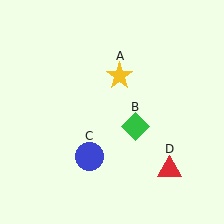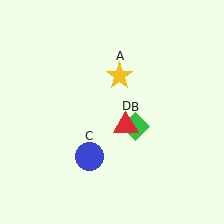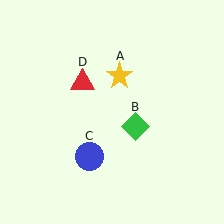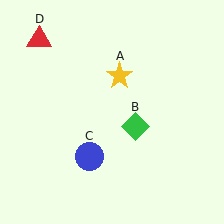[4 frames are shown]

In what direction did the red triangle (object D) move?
The red triangle (object D) moved up and to the left.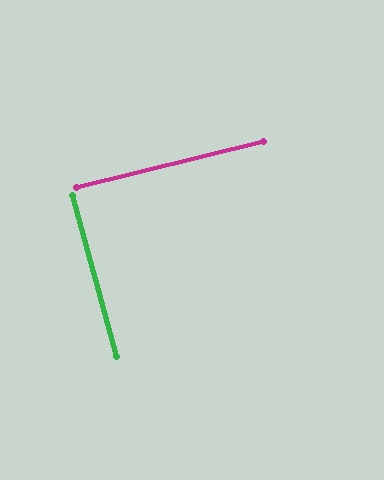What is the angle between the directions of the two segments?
Approximately 88 degrees.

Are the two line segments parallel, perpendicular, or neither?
Perpendicular — they meet at approximately 88°.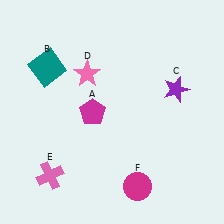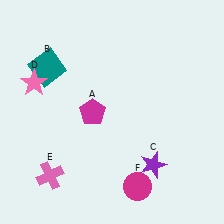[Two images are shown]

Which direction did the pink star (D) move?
The pink star (D) moved left.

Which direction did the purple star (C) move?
The purple star (C) moved down.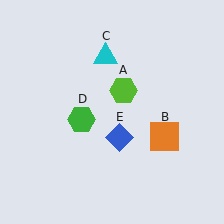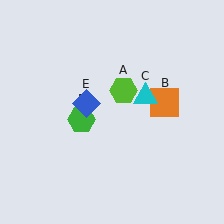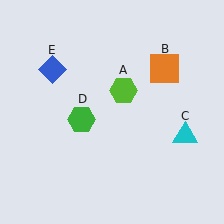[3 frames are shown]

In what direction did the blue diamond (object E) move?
The blue diamond (object E) moved up and to the left.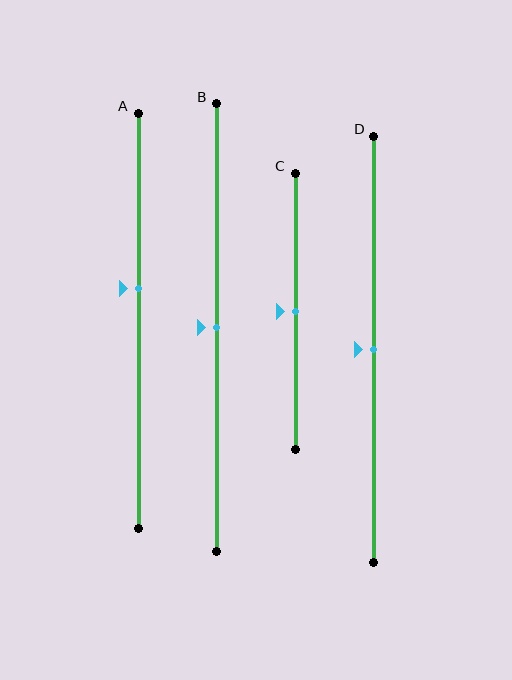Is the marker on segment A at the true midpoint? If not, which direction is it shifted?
No, the marker on segment A is shifted upward by about 8% of the segment length.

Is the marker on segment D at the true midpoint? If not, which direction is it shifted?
Yes, the marker on segment D is at the true midpoint.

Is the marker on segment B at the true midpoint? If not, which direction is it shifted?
Yes, the marker on segment B is at the true midpoint.